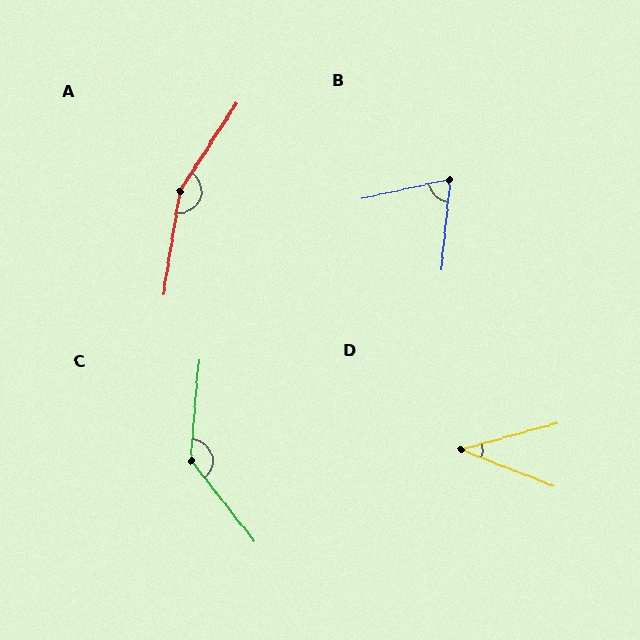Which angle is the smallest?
D, at approximately 37 degrees.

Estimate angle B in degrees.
Approximately 72 degrees.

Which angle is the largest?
A, at approximately 156 degrees.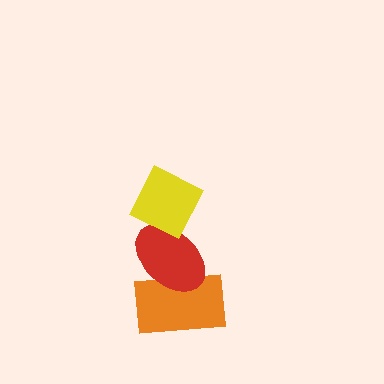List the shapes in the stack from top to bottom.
From top to bottom: the yellow diamond, the red ellipse, the orange rectangle.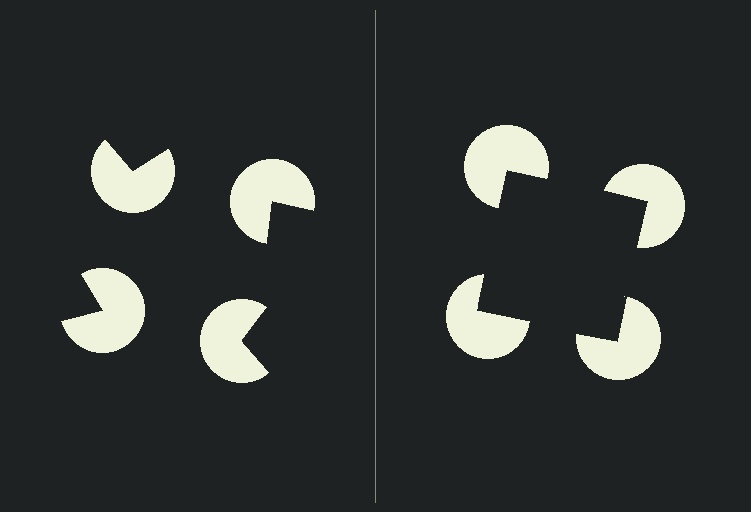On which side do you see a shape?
An illusory square appears on the right side. On the left side the wedge cuts are rotated, so no coherent shape forms.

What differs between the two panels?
The pac-man discs are positioned identically on both sides; only the wedge orientations differ. On the right they align to a square; on the left they are misaligned.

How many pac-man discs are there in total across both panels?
8 — 4 on each side.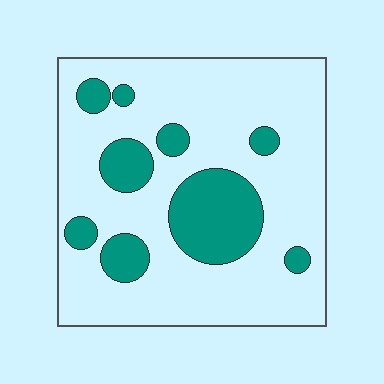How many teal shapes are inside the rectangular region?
9.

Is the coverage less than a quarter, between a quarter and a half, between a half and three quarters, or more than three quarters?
Less than a quarter.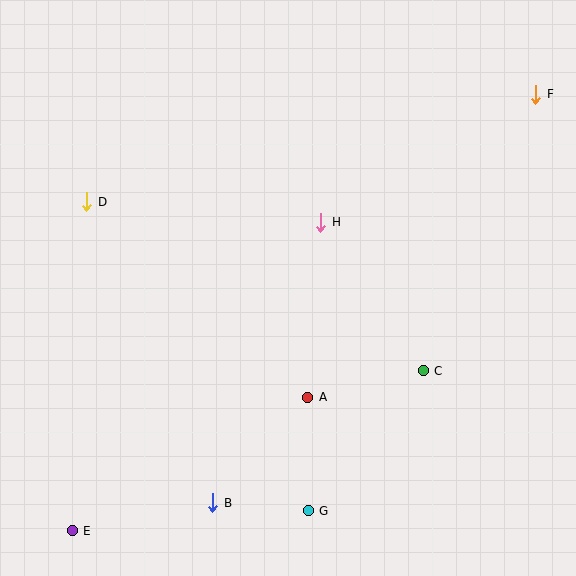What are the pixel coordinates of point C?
Point C is at (423, 371).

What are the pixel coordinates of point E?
Point E is at (72, 531).